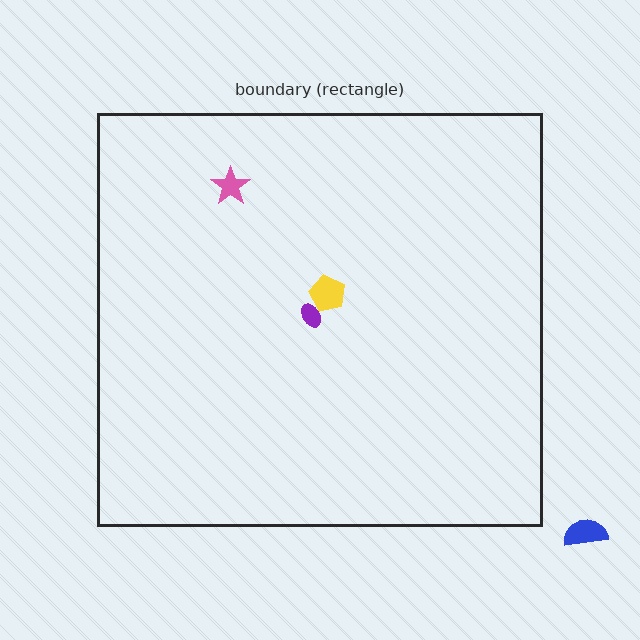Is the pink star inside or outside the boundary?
Inside.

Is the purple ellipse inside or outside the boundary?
Inside.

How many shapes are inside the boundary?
3 inside, 1 outside.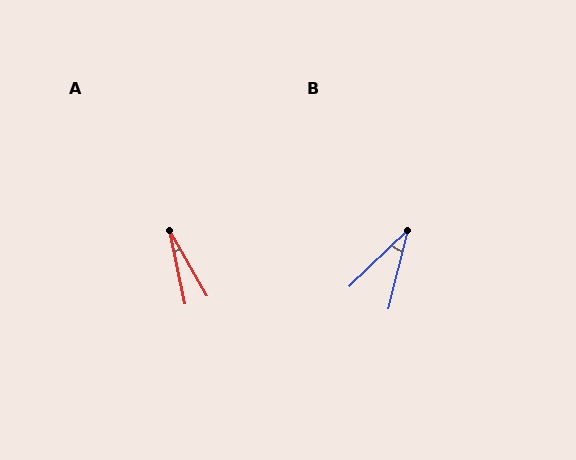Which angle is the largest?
B, at approximately 32 degrees.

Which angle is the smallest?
A, at approximately 18 degrees.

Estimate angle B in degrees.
Approximately 32 degrees.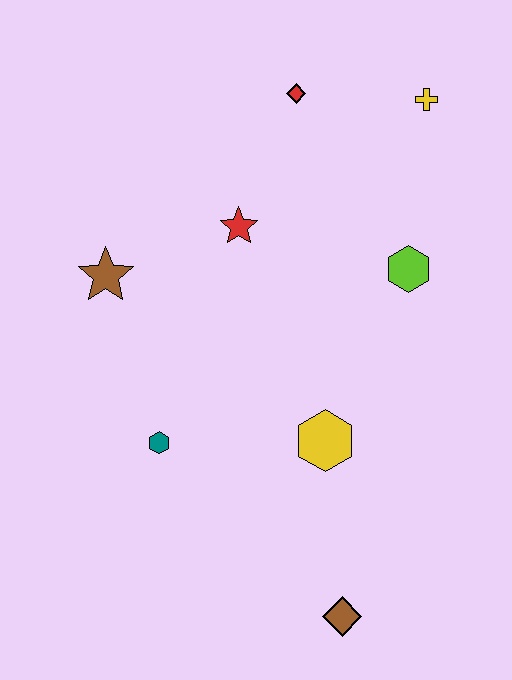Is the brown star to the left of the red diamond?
Yes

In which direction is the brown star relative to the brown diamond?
The brown star is above the brown diamond.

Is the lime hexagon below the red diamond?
Yes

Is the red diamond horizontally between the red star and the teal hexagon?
No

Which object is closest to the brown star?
The red star is closest to the brown star.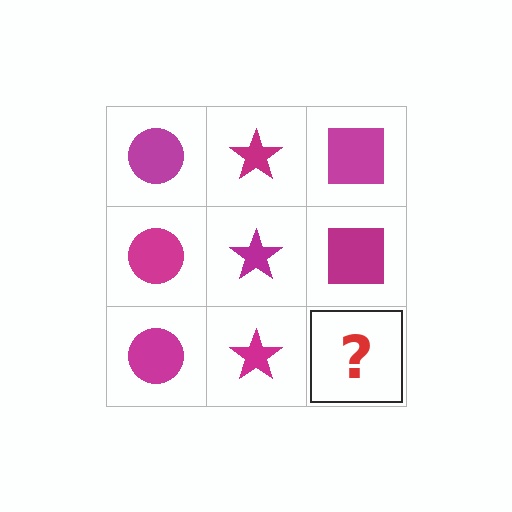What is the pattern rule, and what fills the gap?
The rule is that each column has a consistent shape. The gap should be filled with a magenta square.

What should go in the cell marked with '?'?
The missing cell should contain a magenta square.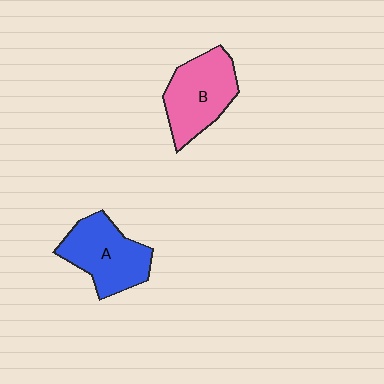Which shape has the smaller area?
Shape A (blue).